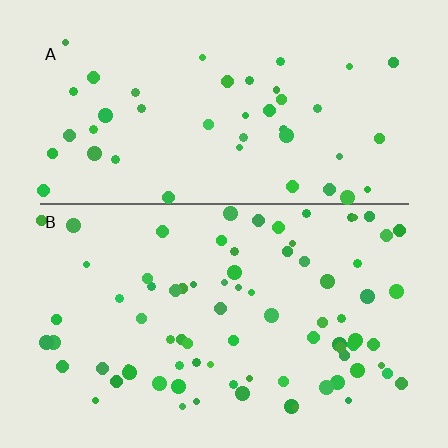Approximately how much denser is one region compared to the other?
Approximately 1.6× — region B over region A.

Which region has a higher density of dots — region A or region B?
B (the bottom).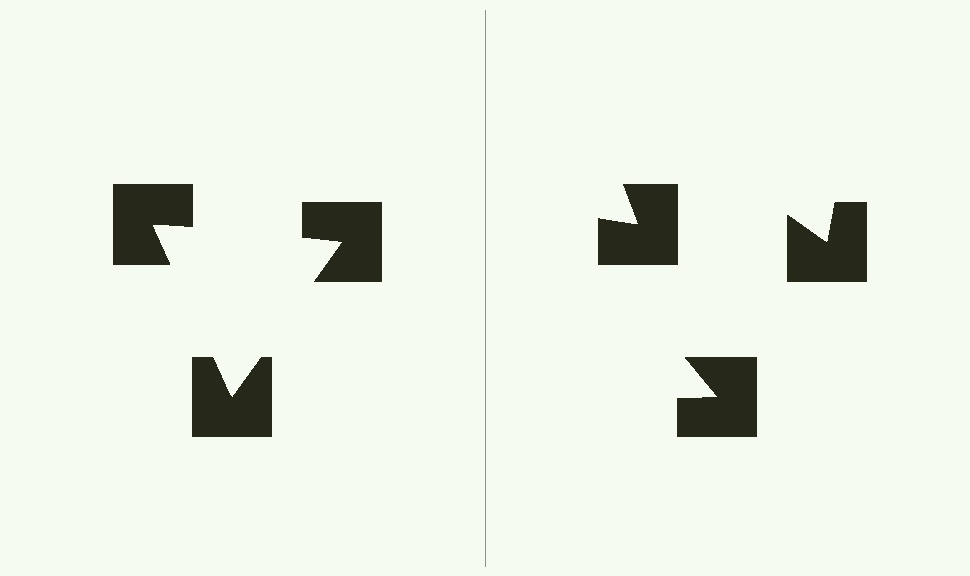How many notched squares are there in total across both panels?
6 — 3 on each side.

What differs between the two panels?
The notched squares are positioned identically on both sides; only the wedge orientations differ. On the left they align to a triangle; on the right they are misaligned.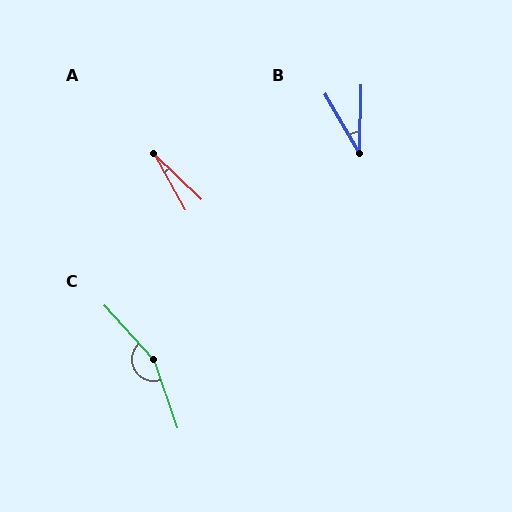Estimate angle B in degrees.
Approximately 31 degrees.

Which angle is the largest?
C, at approximately 157 degrees.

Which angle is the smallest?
A, at approximately 17 degrees.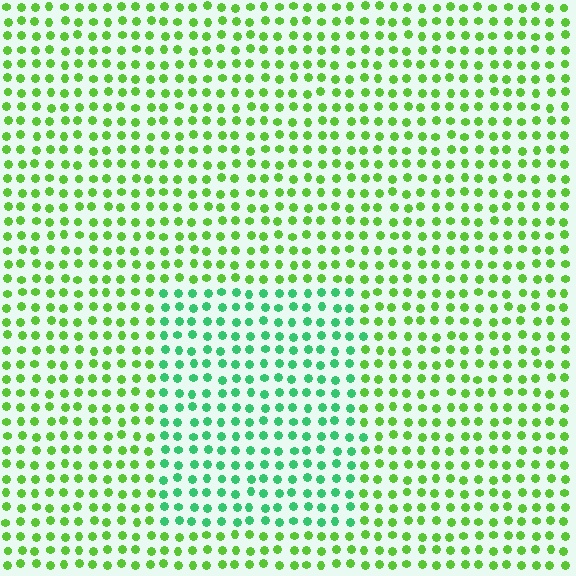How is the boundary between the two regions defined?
The boundary is defined purely by a slight shift in hue (about 39 degrees). Spacing, size, and orientation are identical on both sides.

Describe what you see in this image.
The image is filled with small lime elements in a uniform arrangement. A rectangle-shaped region is visible where the elements are tinted to a slightly different hue, forming a subtle color boundary.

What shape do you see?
I see a rectangle.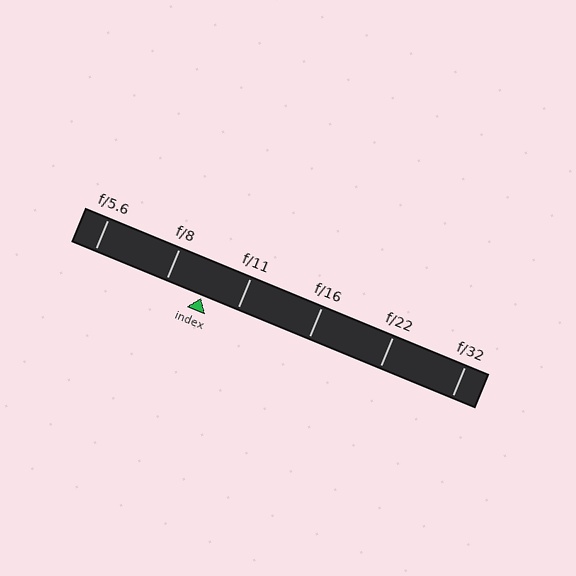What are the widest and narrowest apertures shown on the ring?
The widest aperture shown is f/5.6 and the narrowest is f/32.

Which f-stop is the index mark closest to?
The index mark is closest to f/11.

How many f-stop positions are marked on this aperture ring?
There are 6 f-stop positions marked.